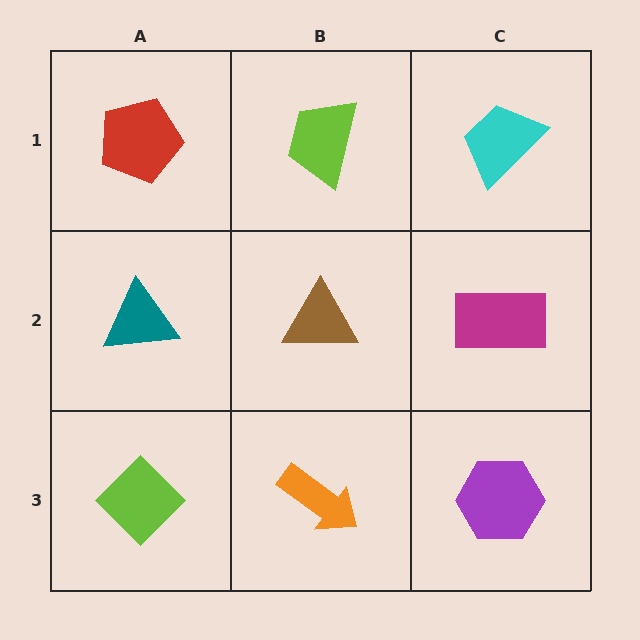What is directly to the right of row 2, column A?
A brown triangle.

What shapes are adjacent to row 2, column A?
A red pentagon (row 1, column A), a lime diamond (row 3, column A), a brown triangle (row 2, column B).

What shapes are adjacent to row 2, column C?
A cyan trapezoid (row 1, column C), a purple hexagon (row 3, column C), a brown triangle (row 2, column B).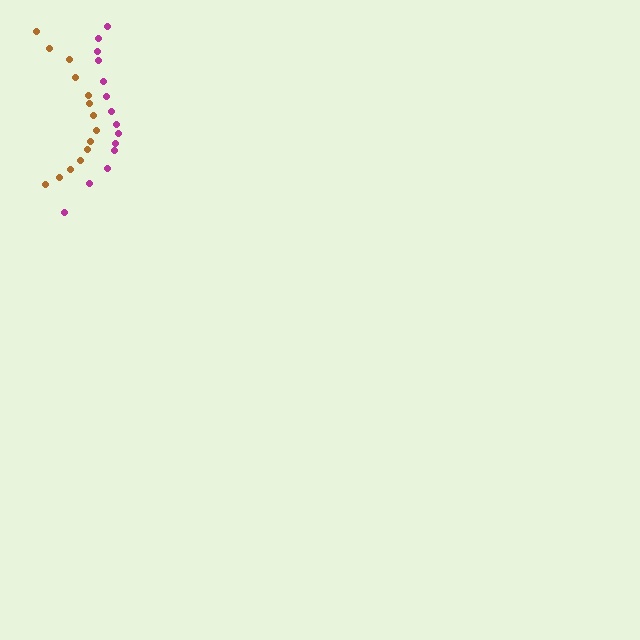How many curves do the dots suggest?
There are 2 distinct paths.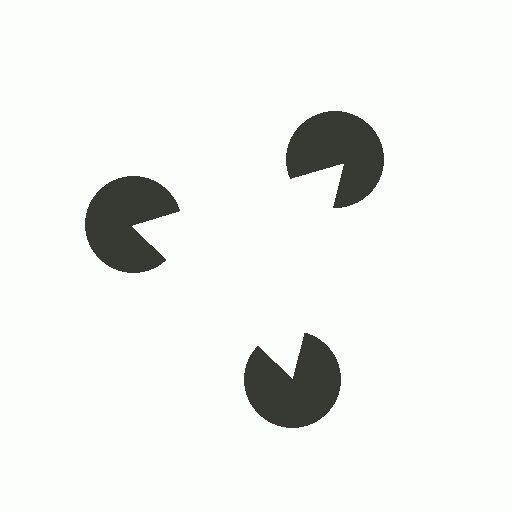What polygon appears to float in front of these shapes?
An illusory triangle — its edges are inferred from the aligned wedge cuts in the pac-man discs, not physically drawn.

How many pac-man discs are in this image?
There are 3 — one at each vertex of the illusory triangle.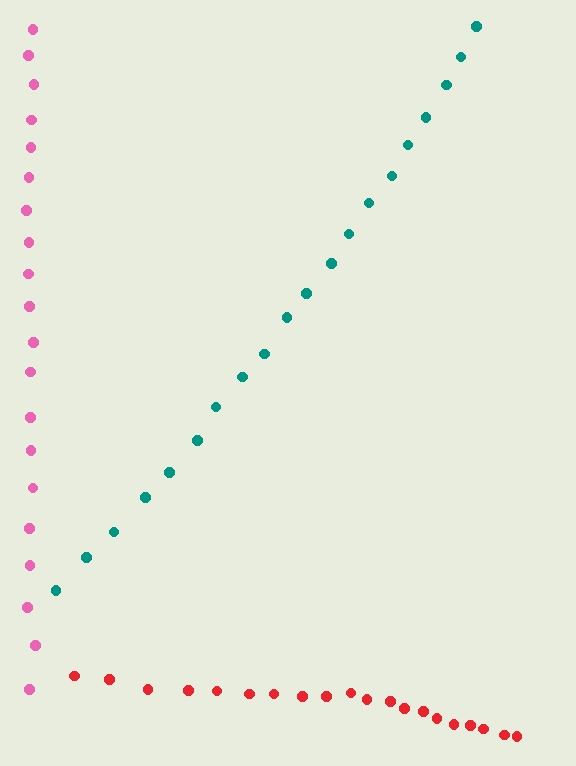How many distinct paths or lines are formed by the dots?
There are 3 distinct paths.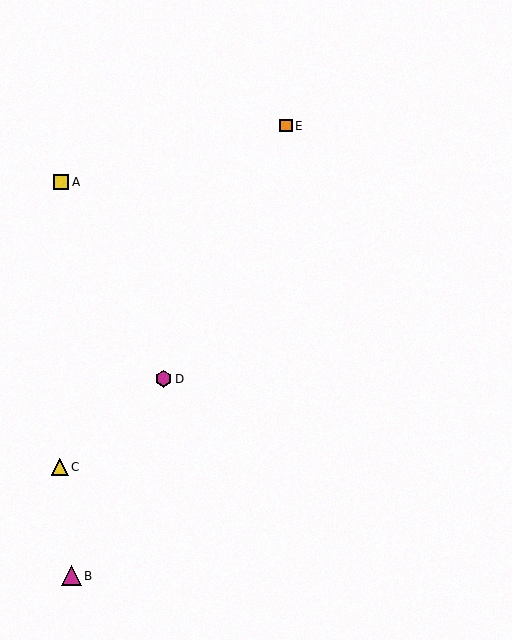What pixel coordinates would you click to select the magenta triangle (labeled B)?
Click at (71, 576) to select the magenta triangle B.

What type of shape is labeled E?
Shape E is an orange square.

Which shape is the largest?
The magenta triangle (labeled B) is the largest.